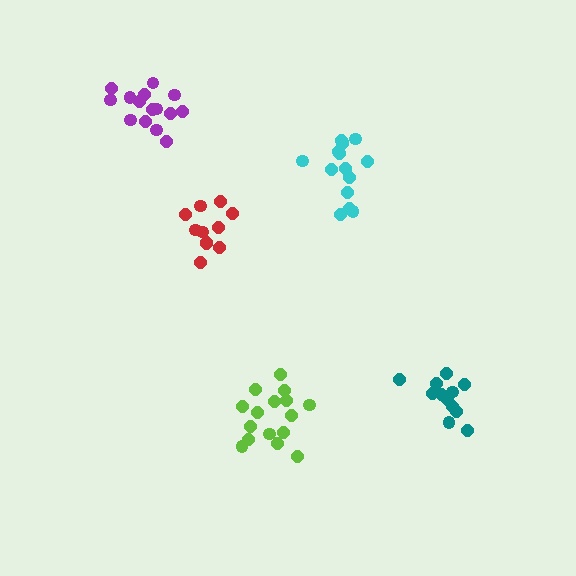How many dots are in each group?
Group 1: 12 dots, Group 2: 15 dots, Group 3: 16 dots, Group 4: 15 dots, Group 5: 11 dots (69 total).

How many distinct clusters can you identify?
There are 5 distinct clusters.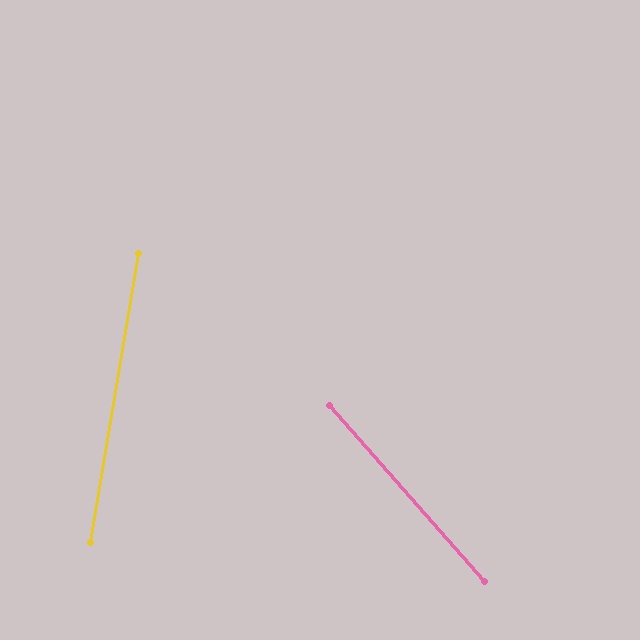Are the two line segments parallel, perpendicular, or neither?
Neither parallel nor perpendicular — they differ by about 51°.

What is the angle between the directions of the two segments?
Approximately 51 degrees.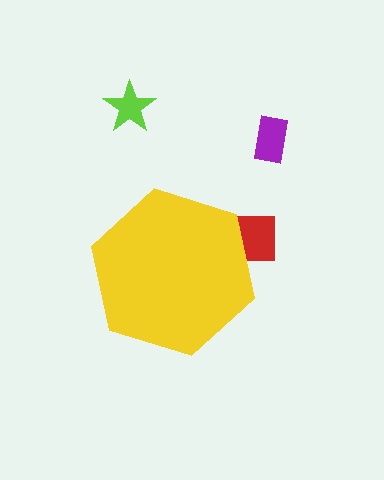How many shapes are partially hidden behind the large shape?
1 shape is partially hidden.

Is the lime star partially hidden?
No, the lime star is fully visible.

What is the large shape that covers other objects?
A yellow hexagon.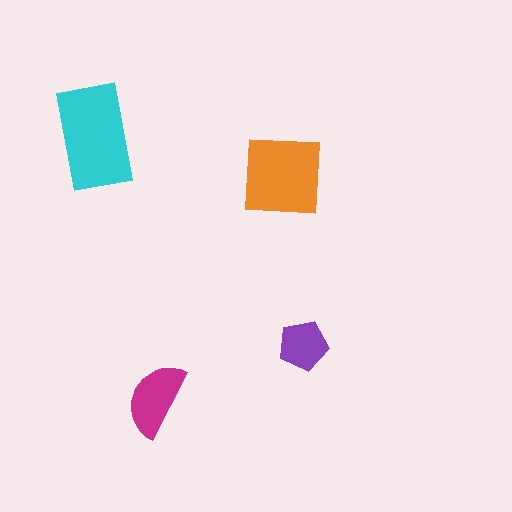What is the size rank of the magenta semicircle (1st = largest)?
3rd.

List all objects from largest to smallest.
The cyan rectangle, the orange square, the magenta semicircle, the purple pentagon.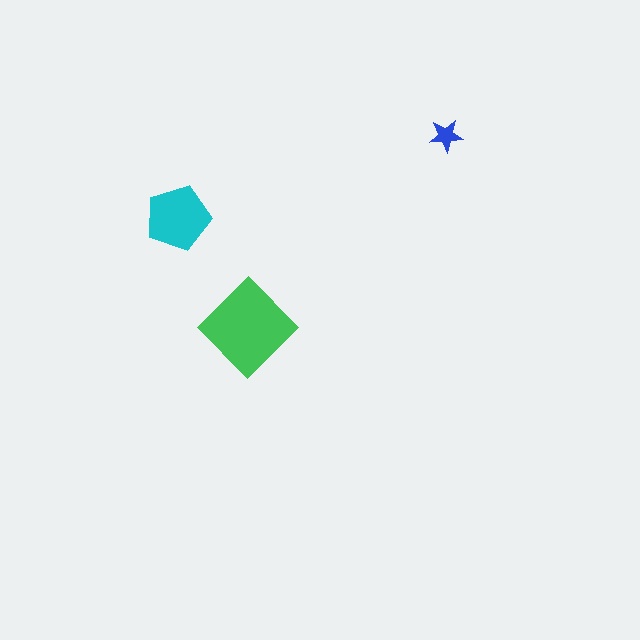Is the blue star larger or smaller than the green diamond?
Smaller.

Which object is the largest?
The green diamond.